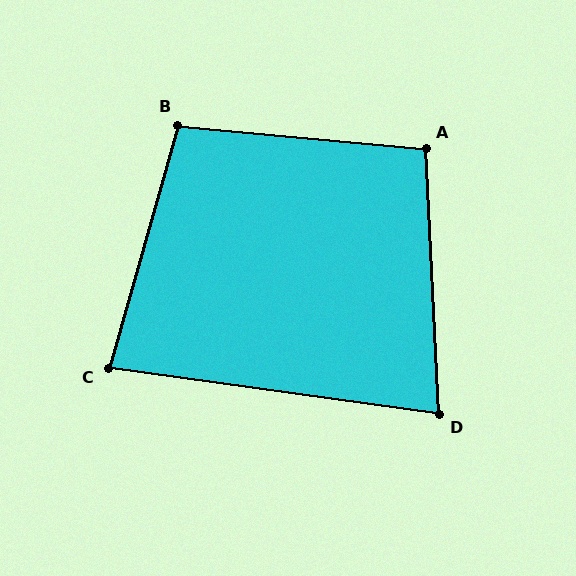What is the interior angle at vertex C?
Approximately 82 degrees (acute).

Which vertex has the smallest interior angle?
D, at approximately 79 degrees.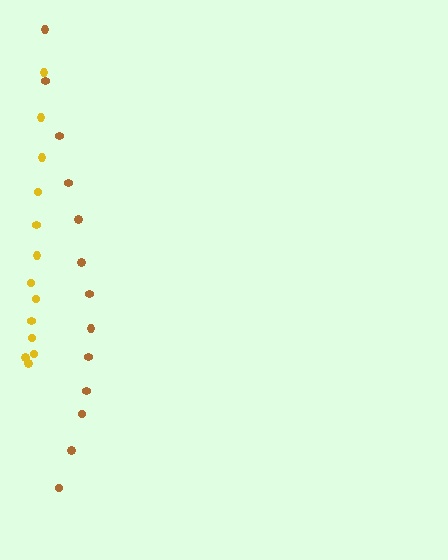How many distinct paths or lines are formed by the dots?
There are 2 distinct paths.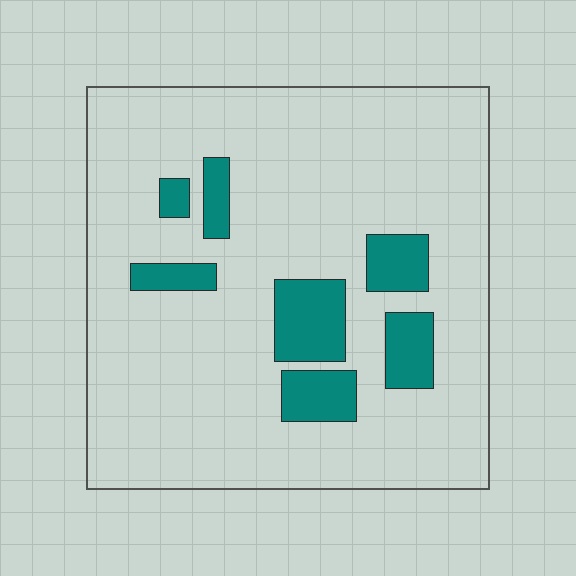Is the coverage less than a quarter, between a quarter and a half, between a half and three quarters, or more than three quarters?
Less than a quarter.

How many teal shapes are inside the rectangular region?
7.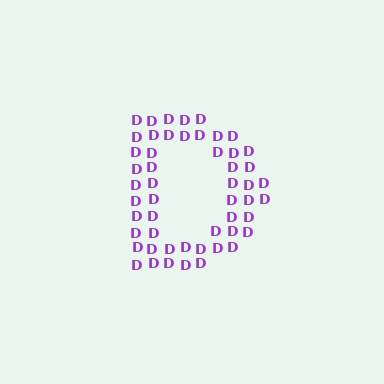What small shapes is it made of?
It is made of small letter D's.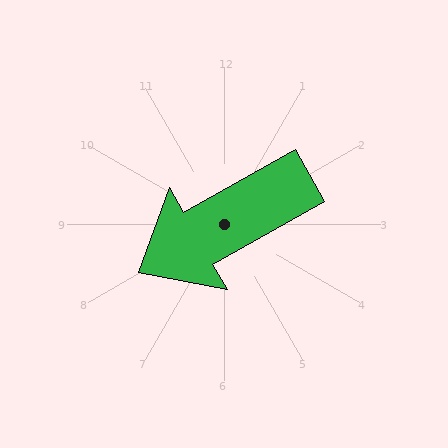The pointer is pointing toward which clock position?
Roughly 8 o'clock.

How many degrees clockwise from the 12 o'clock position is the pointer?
Approximately 241 degrees.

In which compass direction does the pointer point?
Southwest.